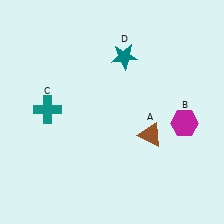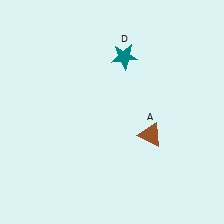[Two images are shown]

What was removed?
The magenta hexagon (B), the teal cross (C) were removed in Image 2.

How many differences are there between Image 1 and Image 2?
There are 2 differences between the two images.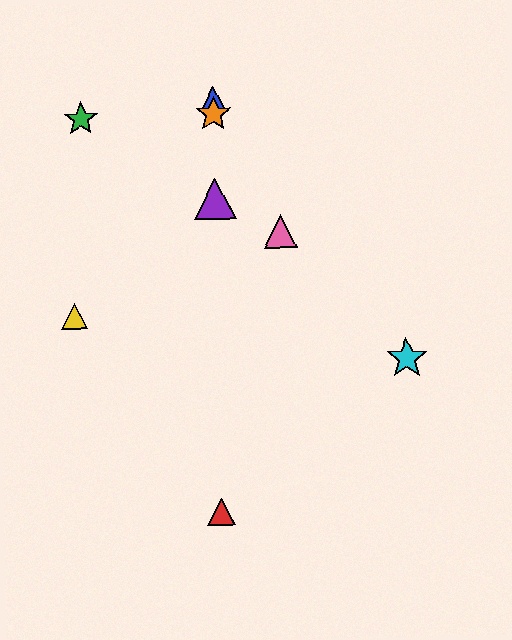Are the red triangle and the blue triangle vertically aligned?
Yes, both are at x≈221.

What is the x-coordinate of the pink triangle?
The pink triangle is at x≈280.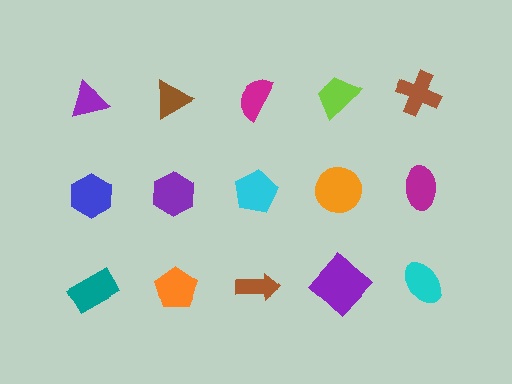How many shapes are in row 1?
5 shapes.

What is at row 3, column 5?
A cyan ellipse.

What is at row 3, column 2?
An orange pentagon.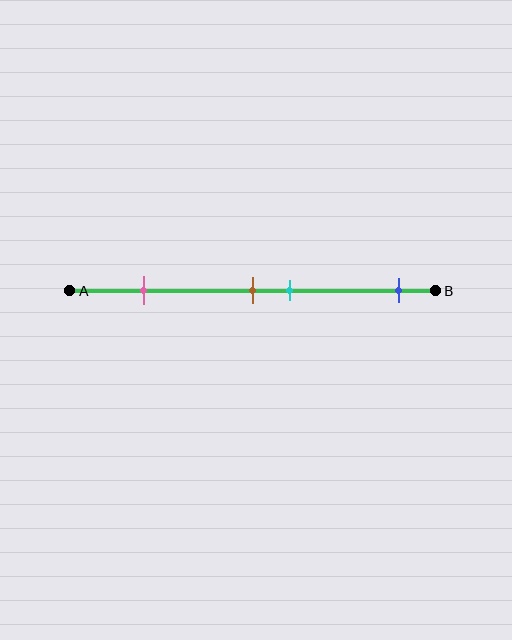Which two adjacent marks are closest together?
The brown and cyan marks are the closest adjacent pair.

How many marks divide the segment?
There are 4 marks dividing the segment.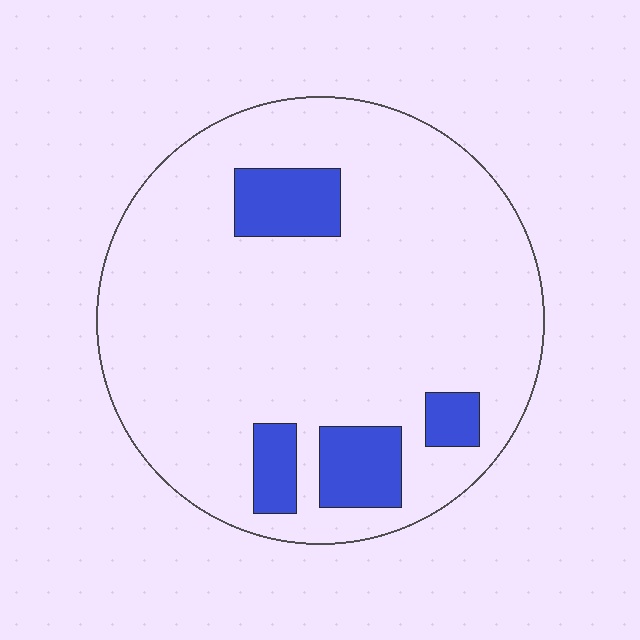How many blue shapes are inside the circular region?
4.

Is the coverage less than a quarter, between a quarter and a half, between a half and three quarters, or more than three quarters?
Less than a quarter.